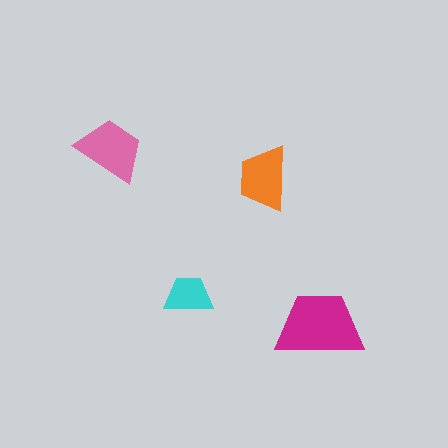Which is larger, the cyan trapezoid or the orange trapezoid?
The orange one.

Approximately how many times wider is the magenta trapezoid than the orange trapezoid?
About 1.5 times wider.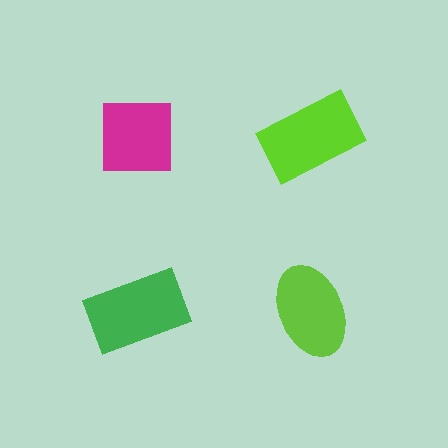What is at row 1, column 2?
A lime rectangle.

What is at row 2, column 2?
A lime ellipse.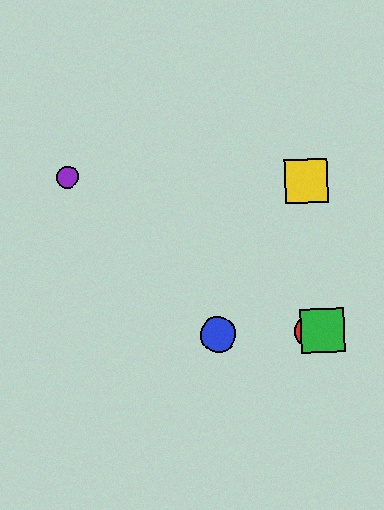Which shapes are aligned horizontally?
The red circle, the blue circle, the green square are aligned horizontally.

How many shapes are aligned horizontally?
3 shapes (the red circle, the blue circle, the green square) are aligned horizontally.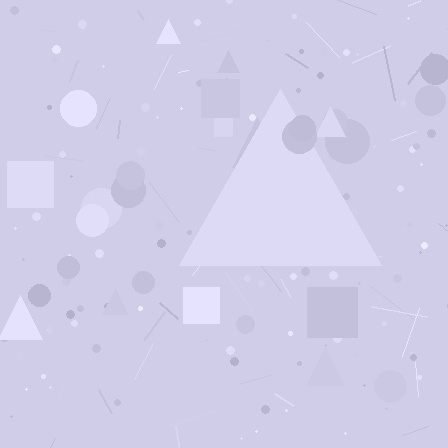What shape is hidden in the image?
A triangle is hidden in the image.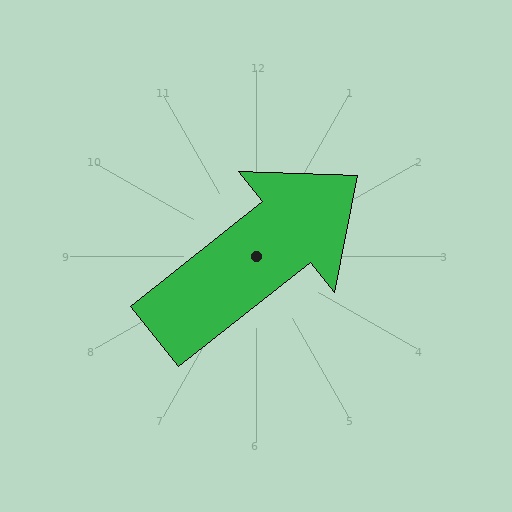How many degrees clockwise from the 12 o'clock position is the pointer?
Approximately 52 degrees.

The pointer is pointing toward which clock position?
Roughly 2 o'clock.